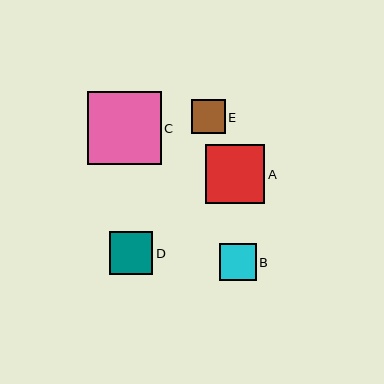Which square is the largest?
Square C is the largest with a size of approximately 73 pixels.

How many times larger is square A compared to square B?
Square A is approximately 1.6 times the size of square B.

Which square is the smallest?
Square E is the smallest with a size of approximately 34 pixels.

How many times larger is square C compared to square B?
Square C is approximately 2.0 times the size of square B.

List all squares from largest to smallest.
From largest to smallest: C, A, D, B, E.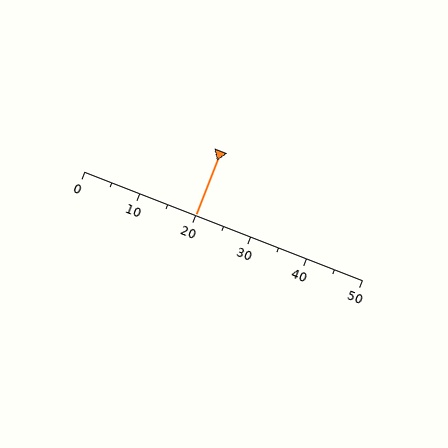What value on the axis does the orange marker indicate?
The marker indicates approximately 20.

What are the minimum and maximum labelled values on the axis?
The axis runs from 0 to 50.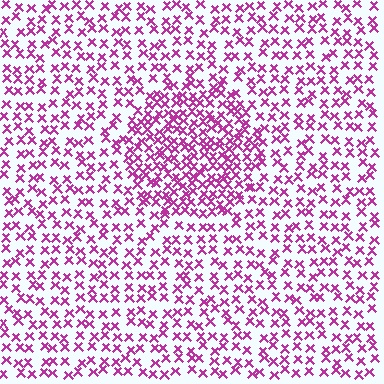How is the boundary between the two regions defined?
The boundary is defined by a change in element density (approximately 1.8x ratio). All elements are the same color, size, and shape.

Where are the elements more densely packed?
The elements are more densely packed inside the circle boundary.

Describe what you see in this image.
The image contains small magenta elements arranged at two different densities. A circle-shaped region is visible where the elements are more densely packed than the surrounding area.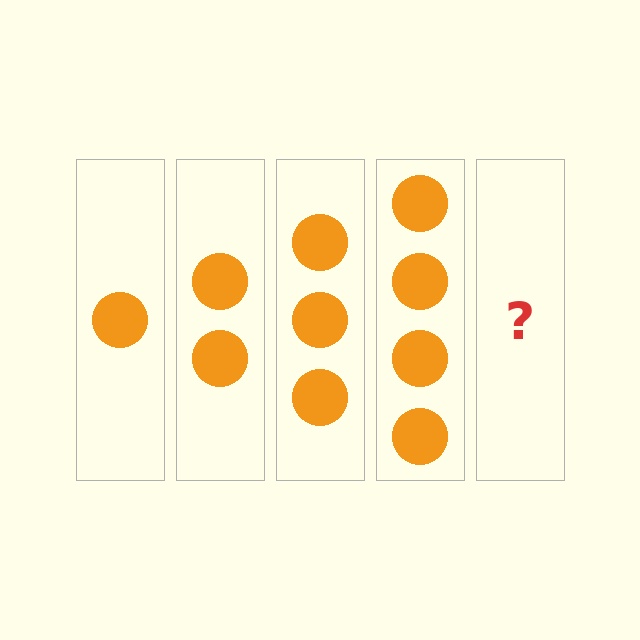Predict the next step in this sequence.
The next step is 5 circles.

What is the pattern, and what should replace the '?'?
The pattern is that each step adds one more circle. The '?' should be 5 circles.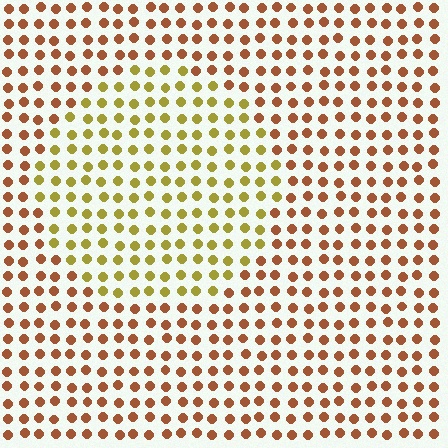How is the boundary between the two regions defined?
The boundary is defined purely by a slight shift in hue (about 40 degrees). Spacing, size, and orientation are identical on both sides.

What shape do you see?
I see a circle.